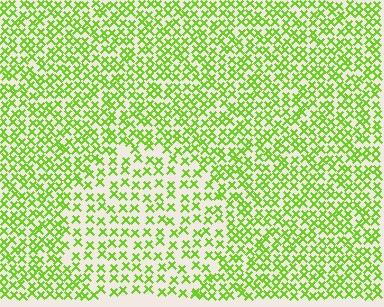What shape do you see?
I see a circle.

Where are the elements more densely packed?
The elements are more densely packed outside the circle boundary.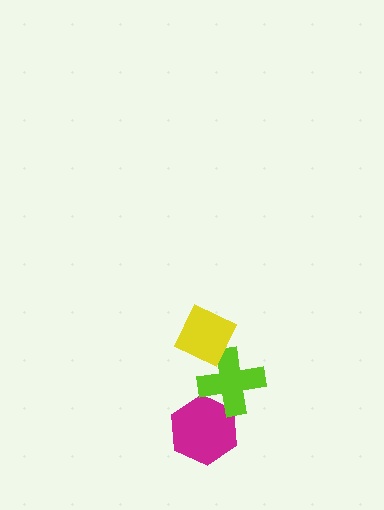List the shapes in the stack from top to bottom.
From top to bottom: the yellow diamond, the lime cross, the magenta hexagon.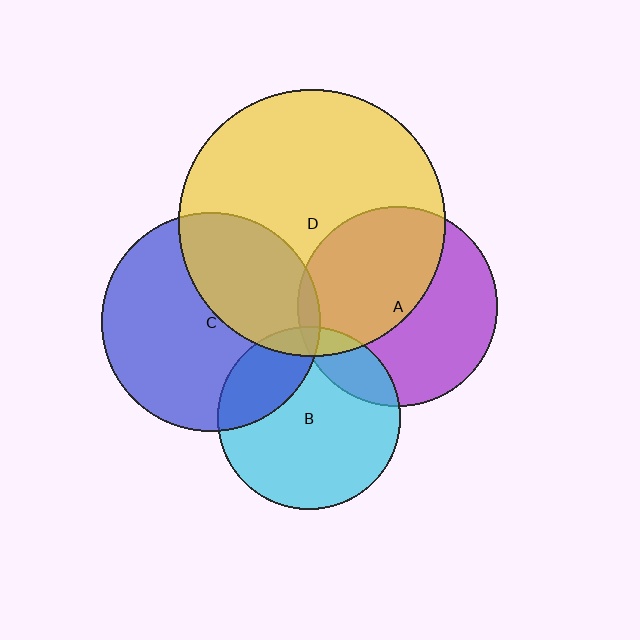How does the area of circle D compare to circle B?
Approximately 2.1 times.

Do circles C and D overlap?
Yes.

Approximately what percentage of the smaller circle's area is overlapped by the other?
Approximately 35%.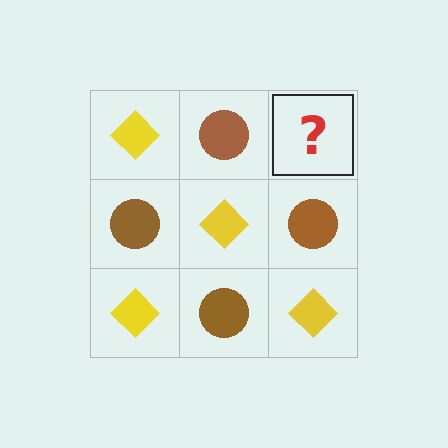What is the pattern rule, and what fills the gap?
The rule is that it alternates yellow diamond and brown circle in a checkerboard pattern. The gap should be filled with a yellow diamond.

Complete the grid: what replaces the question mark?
The question mark should be replaced with a yellow diamond.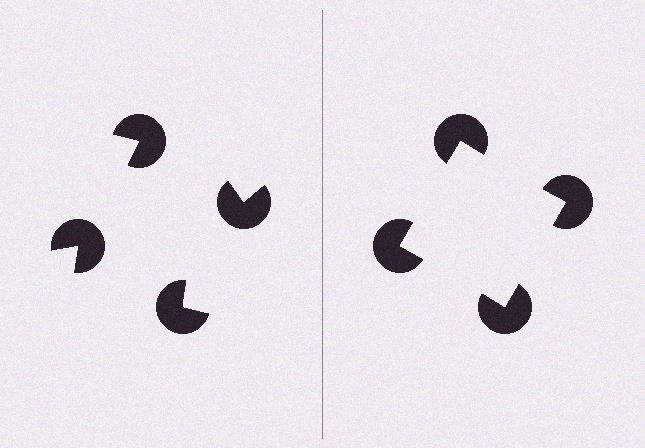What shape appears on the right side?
An illusory square.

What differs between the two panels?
The pac-man discs are positioned identically on both sides; only the wedge orientations differ. On the right they align to a square; on the left they are misaligned.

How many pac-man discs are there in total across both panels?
8 — 4 on each side.